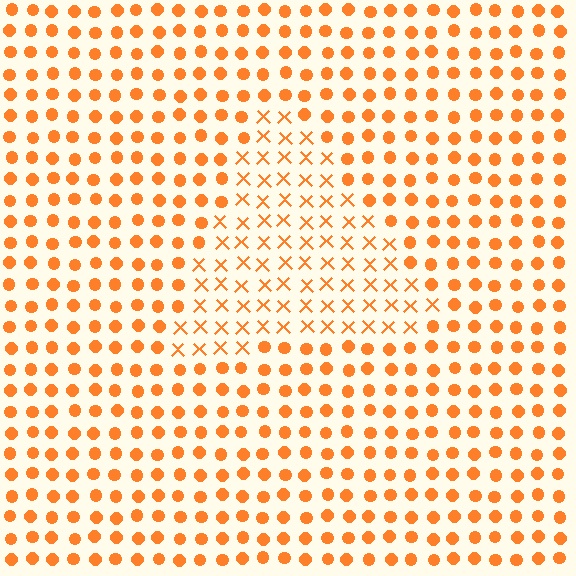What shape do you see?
I see a triangle.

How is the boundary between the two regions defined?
The boundary is defined by a change in element shape: X marks inside vs. circles outside. All elements share the same color and spacing.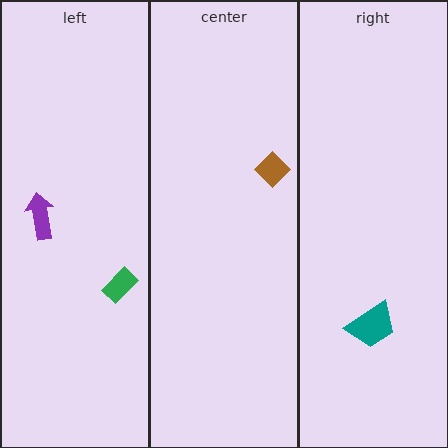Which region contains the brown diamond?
The center region.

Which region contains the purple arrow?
The left region.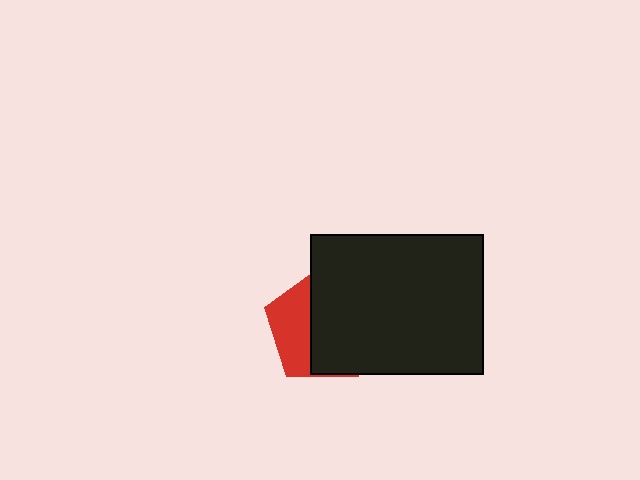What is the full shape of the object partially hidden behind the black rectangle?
The partially hidden object is a red pentagon.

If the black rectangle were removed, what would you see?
You would see the complete red pentagon.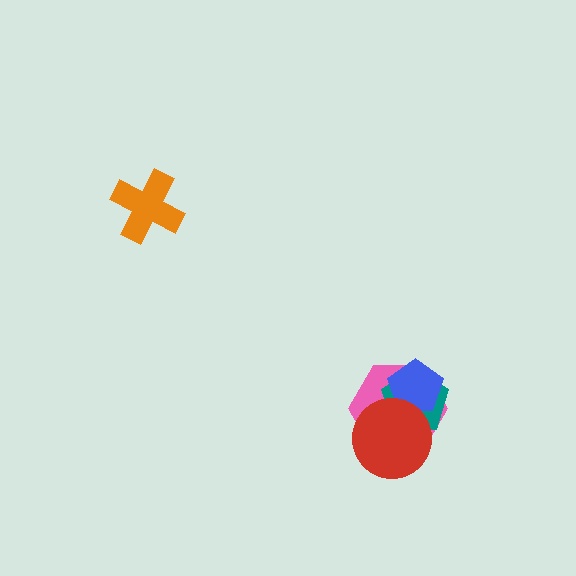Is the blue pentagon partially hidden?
Yes, it is partially covered by another shape.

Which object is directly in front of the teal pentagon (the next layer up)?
The blue pentagon is directly in front of the teal pentagon.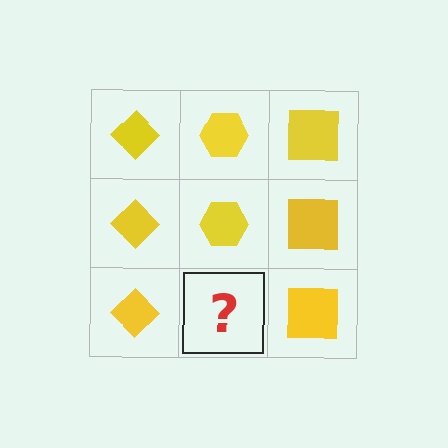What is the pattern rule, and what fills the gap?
The rule is that each column has a consistent shape. The gap should be filled with a yellow hexagon.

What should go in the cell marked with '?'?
The missing cell should contain a yellow hexagon.